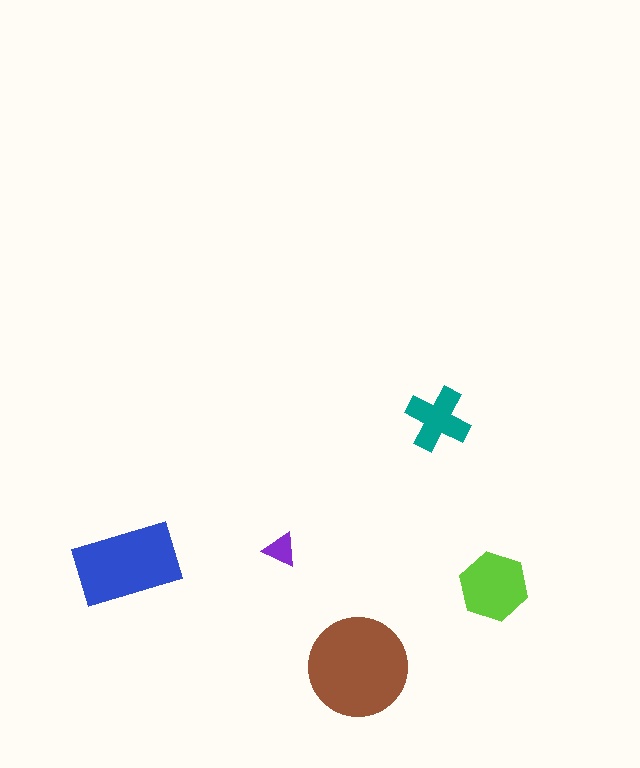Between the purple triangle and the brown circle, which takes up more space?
The brown circle.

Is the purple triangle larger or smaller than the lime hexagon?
Smaller.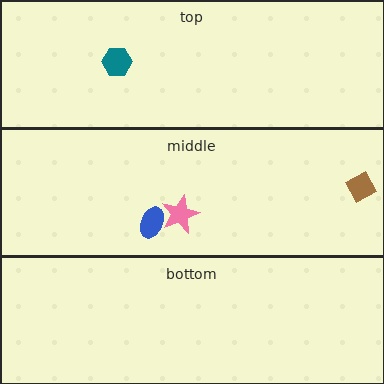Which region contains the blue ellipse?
The middle region.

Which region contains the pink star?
The middle region.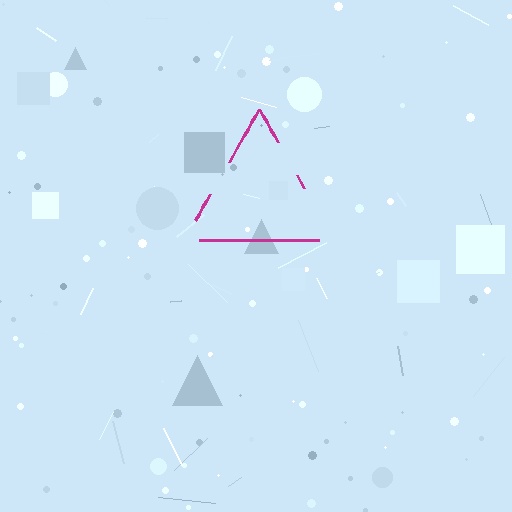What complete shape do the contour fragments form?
The contour fragments form a triangle.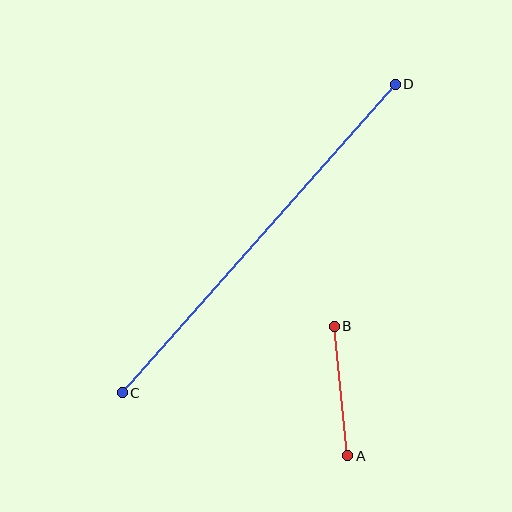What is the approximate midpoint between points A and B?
The midpoint is at approximately (341, 391) pixels.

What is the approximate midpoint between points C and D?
The midpoint is at approximately (259, 238) pixels.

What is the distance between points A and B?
The distance is approximately 130 pixels.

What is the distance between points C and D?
The distance is approximately 412 pixels.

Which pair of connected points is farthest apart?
Points C and D are farthest apart.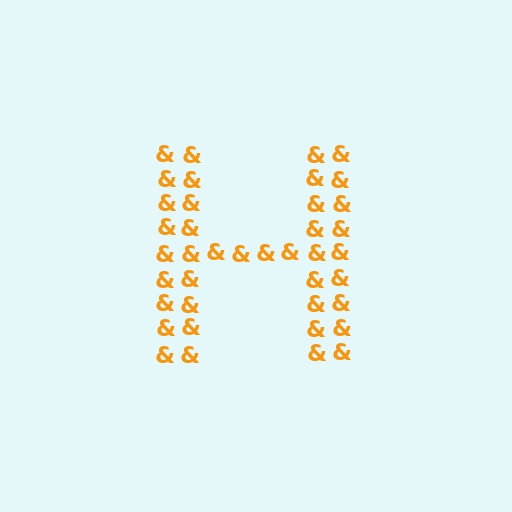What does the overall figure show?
The overall figure shows the letter H.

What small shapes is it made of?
It is made of small ampersands.